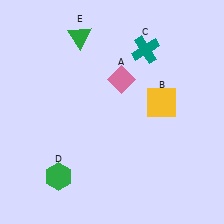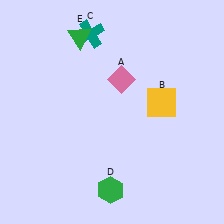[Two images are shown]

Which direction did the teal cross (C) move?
The teal cross (C) moved left.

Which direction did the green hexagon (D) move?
The green hexagon (D) moved right.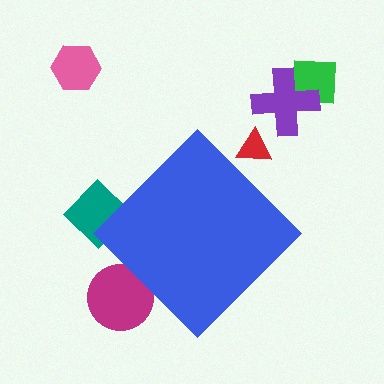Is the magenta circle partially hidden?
Yes, the magenta circle is partially hidden behind the blue diamond.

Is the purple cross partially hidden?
No, the purple cross is fully visible.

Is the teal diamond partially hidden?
Yes, the teal diamond is partially hidden behind the blue diamond.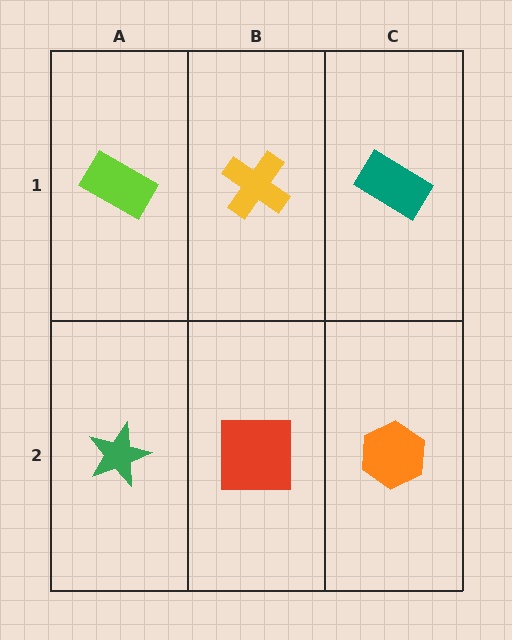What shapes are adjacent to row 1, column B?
A red square (row 2, column B), a lime rectangle (row 1, column A), a teal rectangle (row 1, column C).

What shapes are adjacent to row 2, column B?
A yellow cross (row 1, column B), a green star (row 2, column A), an orange hexagon (row 2, column C).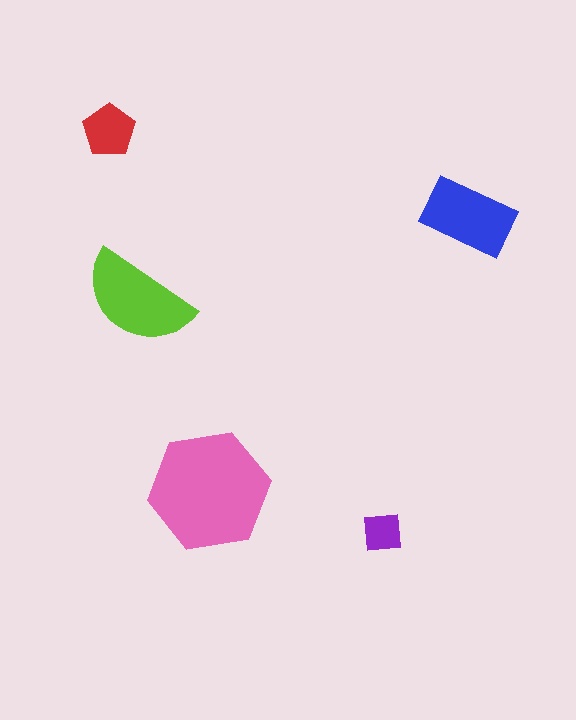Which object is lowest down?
The purple square is bottommost.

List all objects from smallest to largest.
The purple square, the red pentagon, the blue rectangle, the lime semicircle, the pink hexagon.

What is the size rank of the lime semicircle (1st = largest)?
2nd.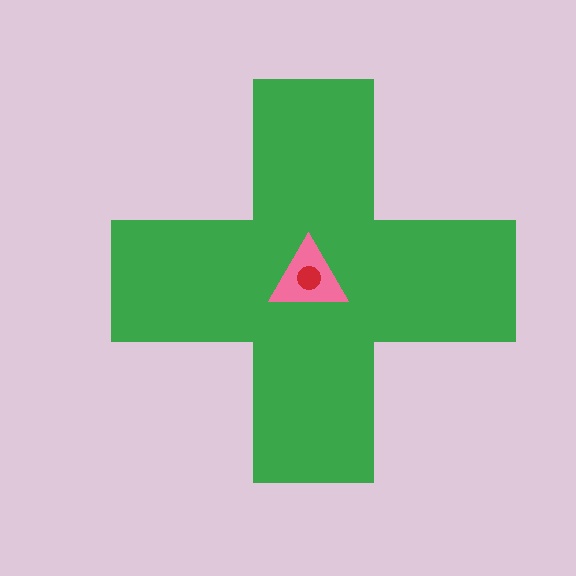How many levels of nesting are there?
3.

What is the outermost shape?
The green cross.